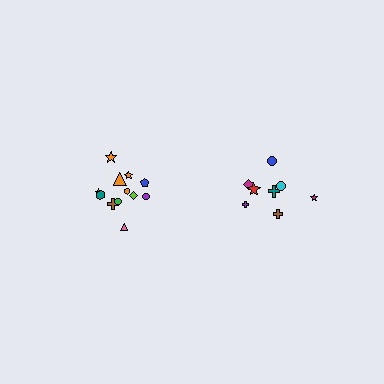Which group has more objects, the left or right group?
The left group.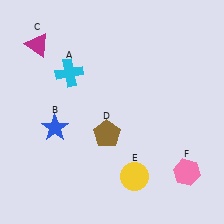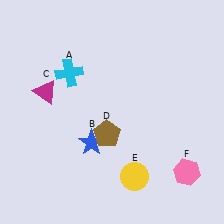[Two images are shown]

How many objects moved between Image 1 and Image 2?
2 objects moved between the two images.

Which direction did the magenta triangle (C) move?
The magenta triangle (C) moved down.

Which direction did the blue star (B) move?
The blue star (B) moved right.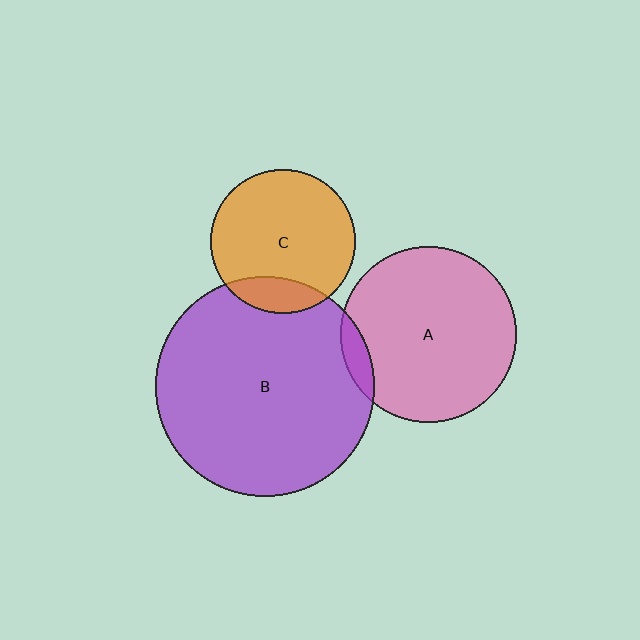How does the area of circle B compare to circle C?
Approximately 2.3 times.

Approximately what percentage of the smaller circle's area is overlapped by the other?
Approximately 15%.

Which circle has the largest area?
Circle B (purple).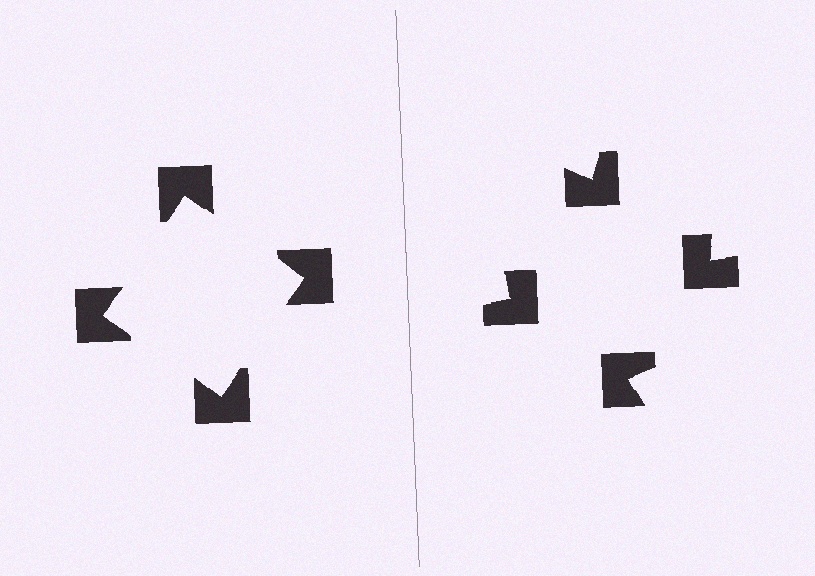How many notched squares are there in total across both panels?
8 — 4 on each side.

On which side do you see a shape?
An illusory square appears on the left side. On the right side the wedge cuts are rotated, so no coherent shape forms.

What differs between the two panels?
The notched squares are positioned identically on both sides; only the wedge orientations differ. On the left they align to a square; on the right they are misaligned.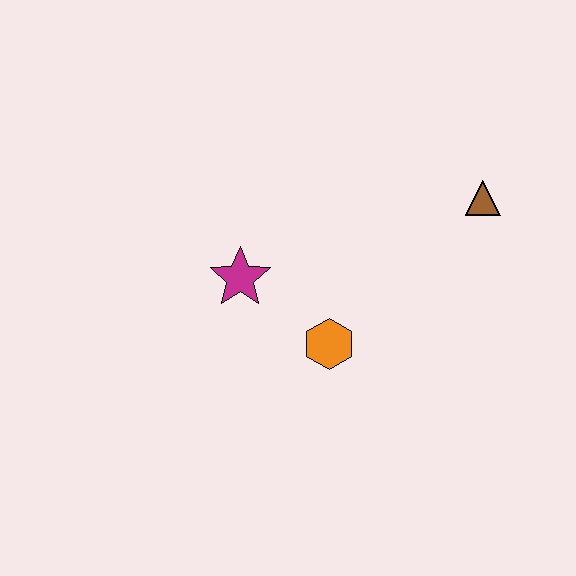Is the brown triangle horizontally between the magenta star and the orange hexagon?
No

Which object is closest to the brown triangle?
The orange hexagon is closest to the brown triangle.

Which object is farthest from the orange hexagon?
The brown triangle is farthest from the orange hexagon.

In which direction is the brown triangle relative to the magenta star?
The brown triangle is to the right of the magenta star.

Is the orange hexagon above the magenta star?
No